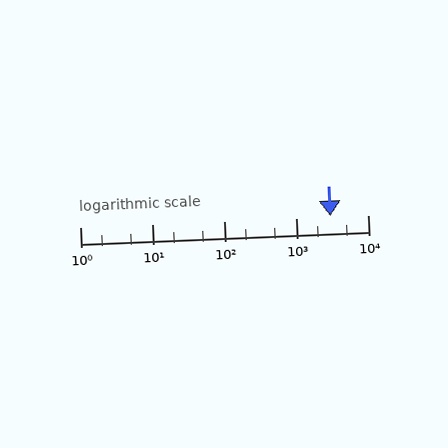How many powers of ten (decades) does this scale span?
The scale spans 4 decades, from 1 to 10000.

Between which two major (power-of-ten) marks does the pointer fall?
The pointer is between 1000 and 10000.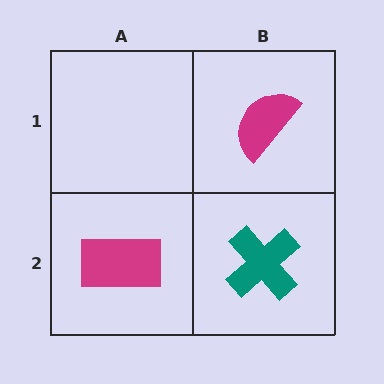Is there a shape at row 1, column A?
No, that cell is empty.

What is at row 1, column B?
A magenta semicircle.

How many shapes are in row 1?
1 shape.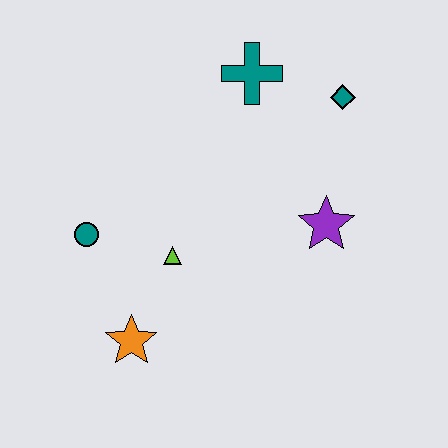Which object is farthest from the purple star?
The teal circle is farthest from the purple star.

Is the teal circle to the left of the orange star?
Yes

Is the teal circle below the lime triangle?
No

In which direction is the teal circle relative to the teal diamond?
The teal circle is to the left of the teal diamond.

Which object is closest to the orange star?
The lime triangle is closest to the orange star.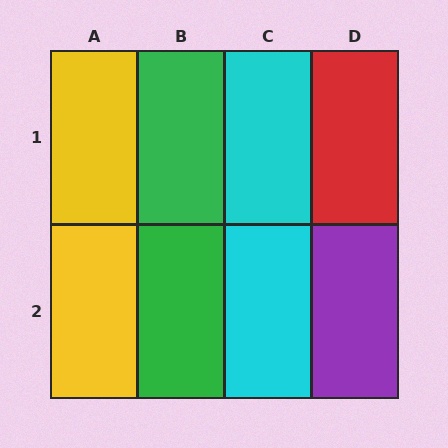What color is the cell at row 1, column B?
Green.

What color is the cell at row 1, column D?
Red.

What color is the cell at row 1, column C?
Cyan.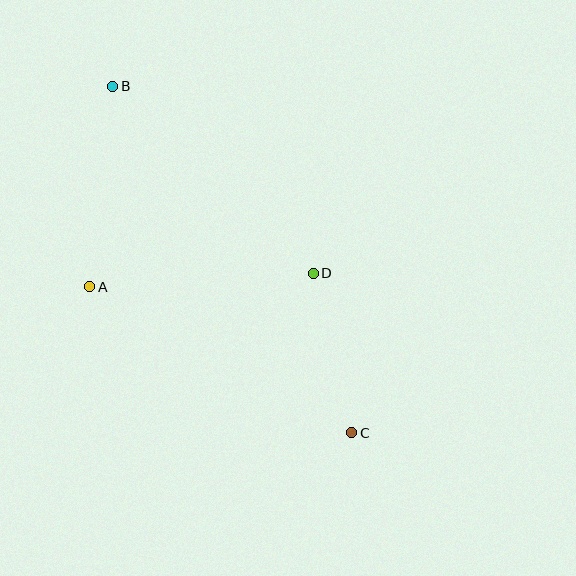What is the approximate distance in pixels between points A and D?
The distance between A and D is approximately 224 pixels.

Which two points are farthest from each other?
Points B and C are farthest from each other.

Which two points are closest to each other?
Points C and D are closest to each other.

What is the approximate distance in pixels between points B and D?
The distance between B and D is approximately 274 pixels.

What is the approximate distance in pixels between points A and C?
The distance between A and C is approximately 300 pixels.